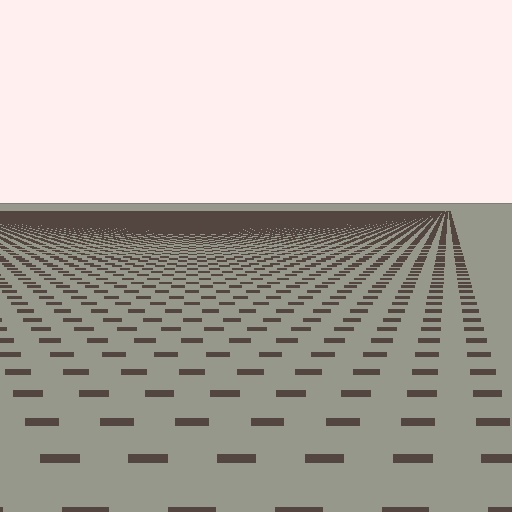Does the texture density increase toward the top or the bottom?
Density increases toward the top.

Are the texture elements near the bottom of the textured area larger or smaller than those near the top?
Larger. Near the bottom, elements are closer to the viewer and appear at a bigger on-screen size.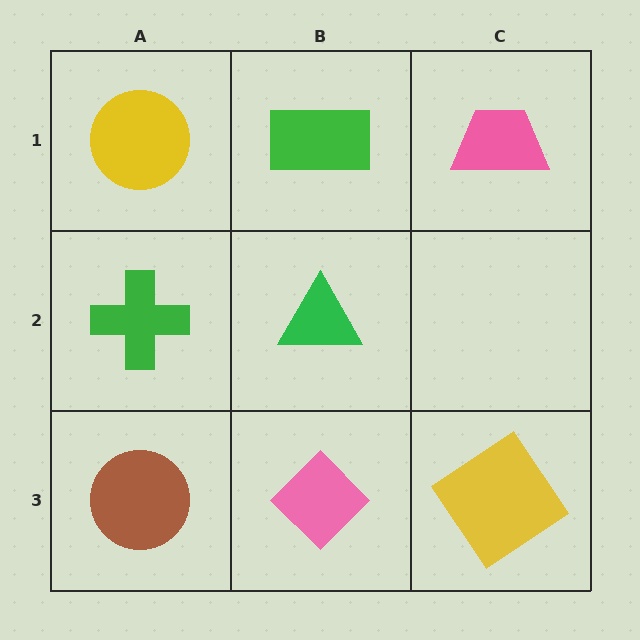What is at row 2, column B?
A green triangle.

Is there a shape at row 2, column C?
No, that cell is empty.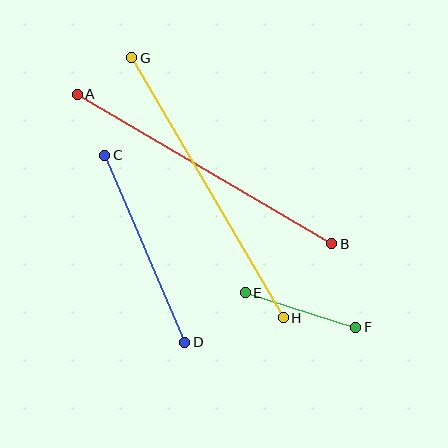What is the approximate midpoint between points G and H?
The midpoint is at approximately (207, 188) pixels.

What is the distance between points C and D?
The distance is approximately 203 pixels.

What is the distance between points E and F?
The distance is approximately 116 pixels.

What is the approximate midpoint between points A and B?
The midpoint is at approximately (204, 169) pixels.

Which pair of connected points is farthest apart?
Points G and H are farthest apart.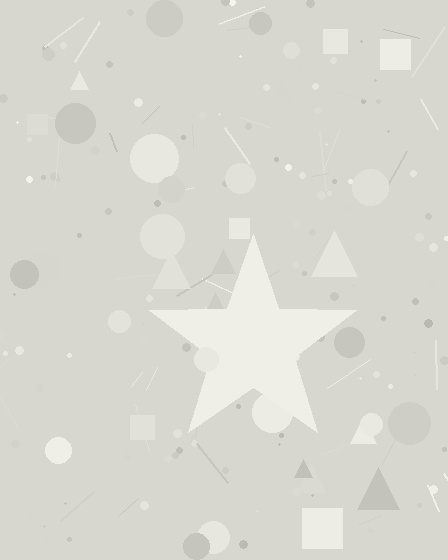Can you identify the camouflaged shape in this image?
The camouflaged shape is a star.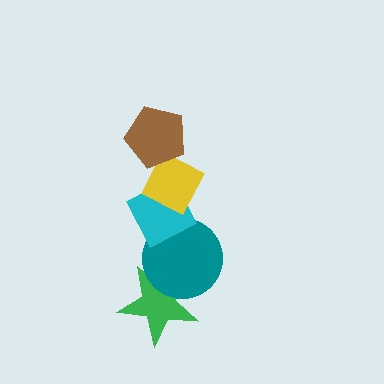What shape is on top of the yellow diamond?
The brown pentagon is on top of the yellow diamond.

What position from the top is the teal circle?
The teal circle is 4th from the top.